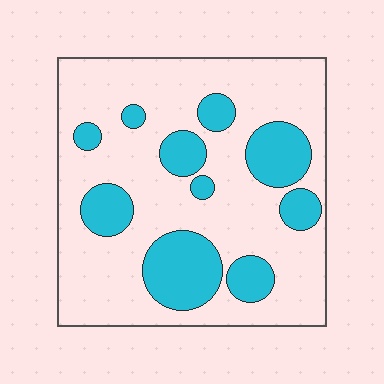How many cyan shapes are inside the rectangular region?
10.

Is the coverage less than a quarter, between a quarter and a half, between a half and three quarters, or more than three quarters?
Between a quarter and a half.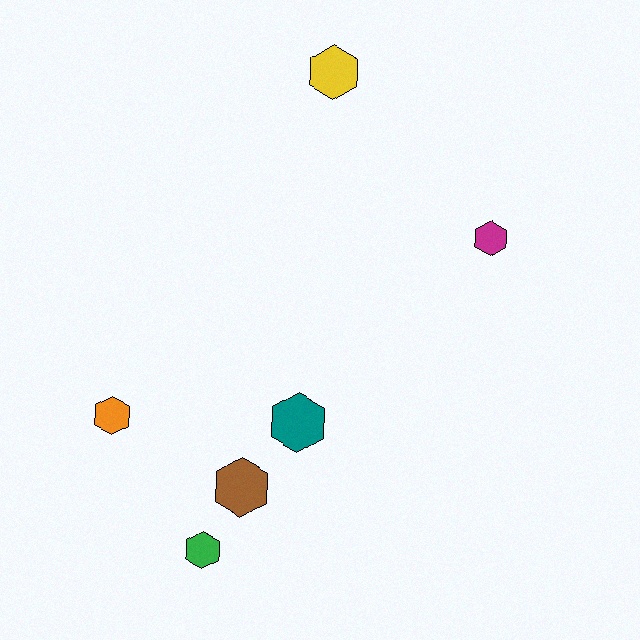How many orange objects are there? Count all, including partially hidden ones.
There is 1 orange object.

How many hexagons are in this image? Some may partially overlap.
There are 6 hexagons.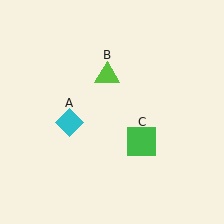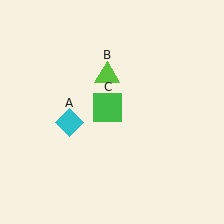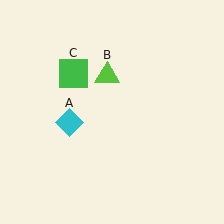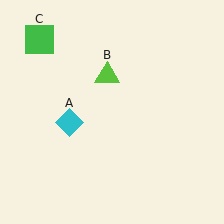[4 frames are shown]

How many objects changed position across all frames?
1 object changed position: green square (object C).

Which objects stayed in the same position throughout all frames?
Cyan diamond (object A) and lime triangle (object B) remained stationary.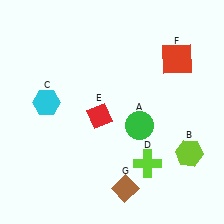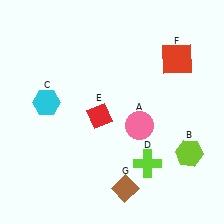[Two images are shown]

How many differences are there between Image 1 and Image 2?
There is 1 difference between the two images.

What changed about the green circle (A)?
In Image 1, A is green. In Image 2, it changed to pink.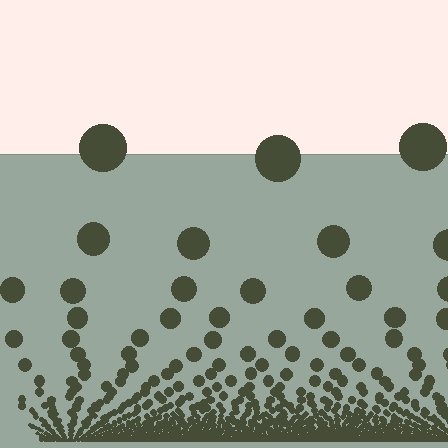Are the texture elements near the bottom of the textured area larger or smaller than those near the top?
Smaller. The gradient is inverted — elements near the bottom are smaller and denser.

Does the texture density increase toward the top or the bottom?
Density increases toward the bottom.